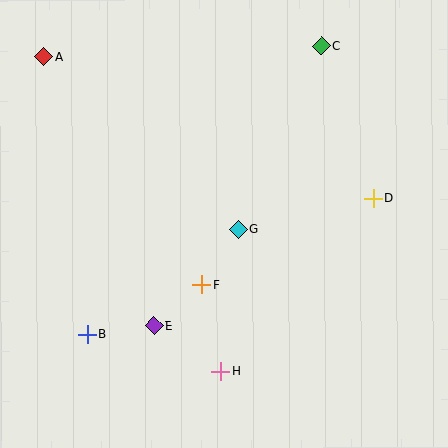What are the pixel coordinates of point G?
Point G is at (238, 229).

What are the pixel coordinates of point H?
Point H is at (220, 371).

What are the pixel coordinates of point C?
Point C is at (321, 46).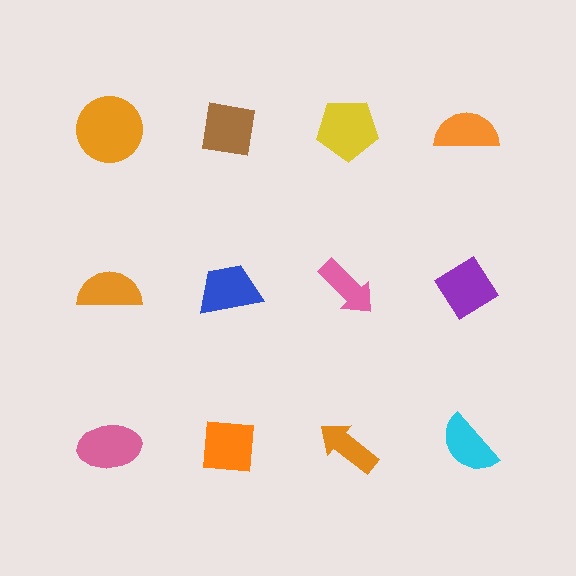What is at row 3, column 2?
An orange square.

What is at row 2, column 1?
An orange semicircle.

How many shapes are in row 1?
4 shapes.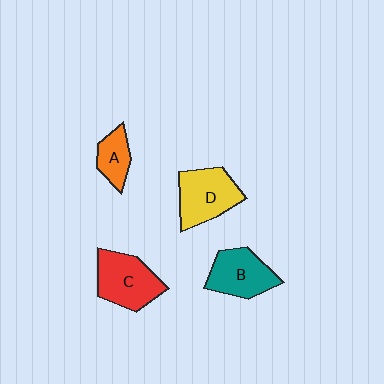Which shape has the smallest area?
Shape A (orange).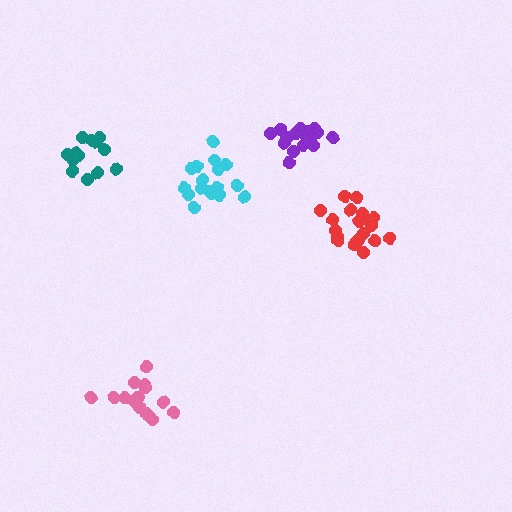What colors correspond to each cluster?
The clusters are colored: pink, red, purple, teal, cyan.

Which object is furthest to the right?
The red cluster is rightmost.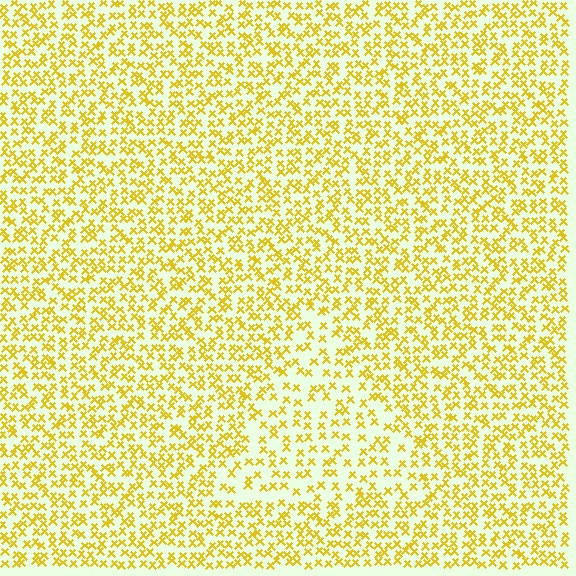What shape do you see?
I see a triangle.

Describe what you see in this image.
The image contains small yellow elements arranged at two different densities. A triangle-shaped region is visible where the elements are less densely packed than the surrounding area.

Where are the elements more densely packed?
The elements are more densely packed outside the triangle boundary.